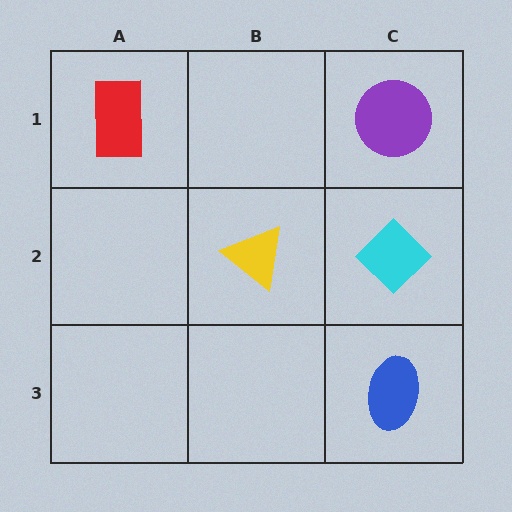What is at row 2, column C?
A cyan diamond.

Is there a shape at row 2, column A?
No, that cell is empty.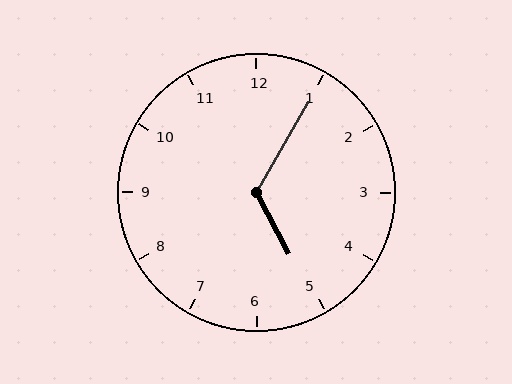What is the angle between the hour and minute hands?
Approximately 122 degrees.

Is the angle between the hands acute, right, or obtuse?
It is obtuse.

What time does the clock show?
5:05.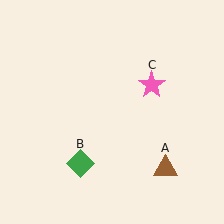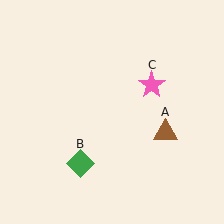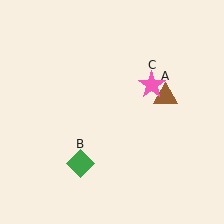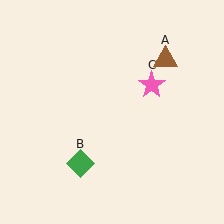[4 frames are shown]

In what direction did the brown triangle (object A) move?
The brown triangle (object A) moved up.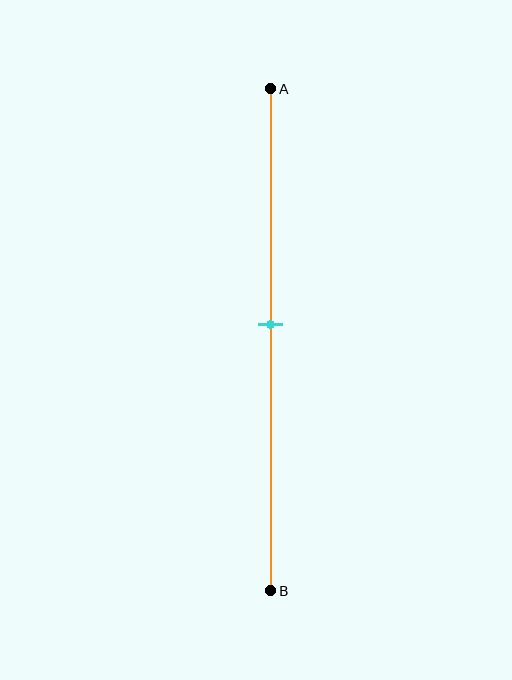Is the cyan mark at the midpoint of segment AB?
Yes, the mark is approximately at the midpoint.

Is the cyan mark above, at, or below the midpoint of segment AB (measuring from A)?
The cyan mark is approximately at the midpoint of segment AB.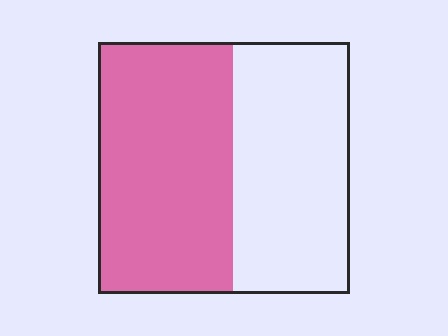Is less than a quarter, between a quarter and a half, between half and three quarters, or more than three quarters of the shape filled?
Between half and three quarters.